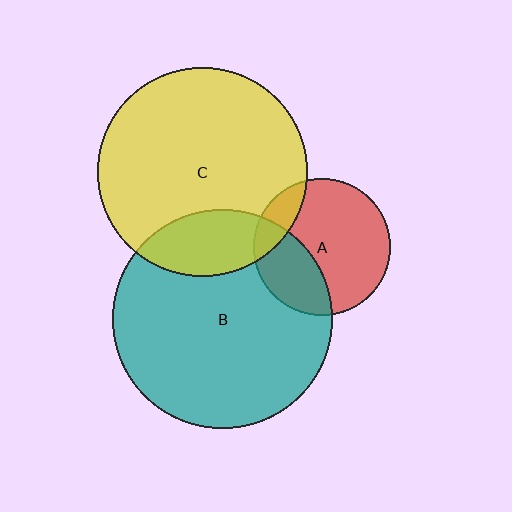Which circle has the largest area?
Circle B (teal).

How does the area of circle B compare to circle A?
Approximately 2.6 times.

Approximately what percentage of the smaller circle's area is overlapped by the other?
Approximately 15%.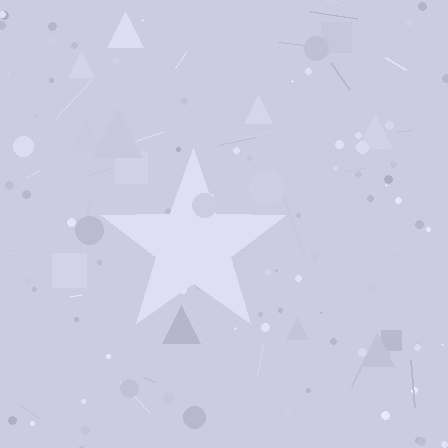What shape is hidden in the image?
A star is hidden in the image.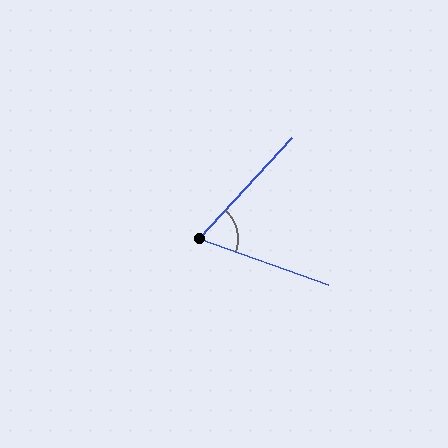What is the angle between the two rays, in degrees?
Approximately 67 degrees.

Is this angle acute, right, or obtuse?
It is acute.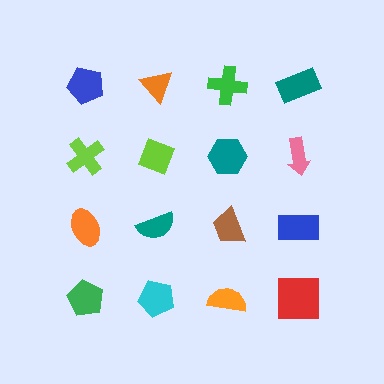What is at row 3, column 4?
A blue rectangle.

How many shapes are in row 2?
4 shapes.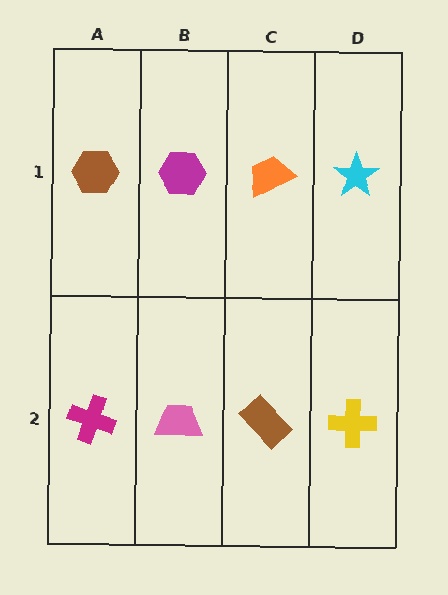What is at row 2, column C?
A brown rectangle.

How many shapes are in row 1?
4 shapes.